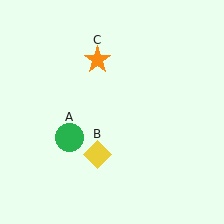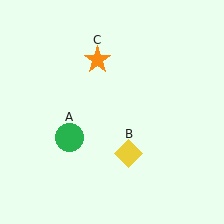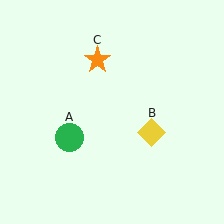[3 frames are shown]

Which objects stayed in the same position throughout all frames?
Green circle (object A) and orange star (object C) remained stationary.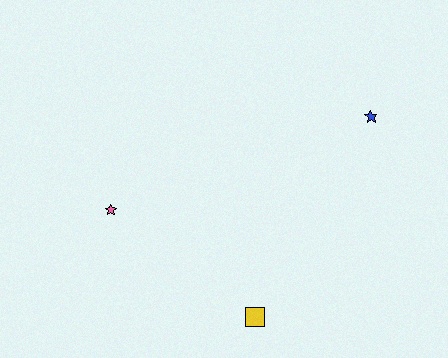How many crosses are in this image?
There are no crosses.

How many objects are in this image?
There are 3 objects.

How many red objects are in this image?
There are no red objects.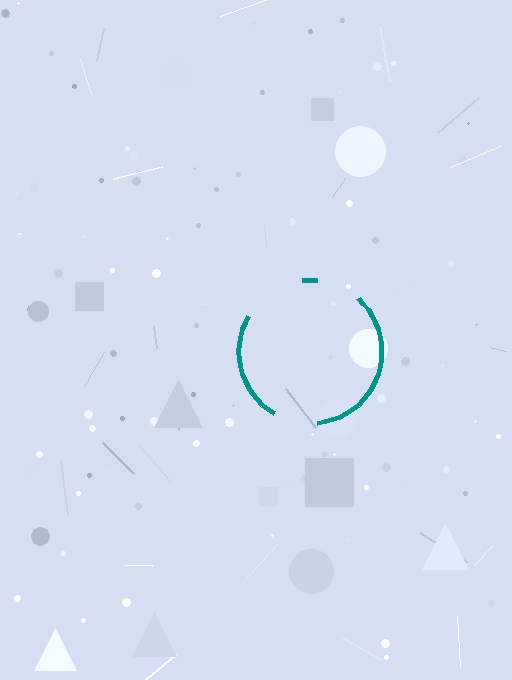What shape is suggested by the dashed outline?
The dashed outline suggests a circle.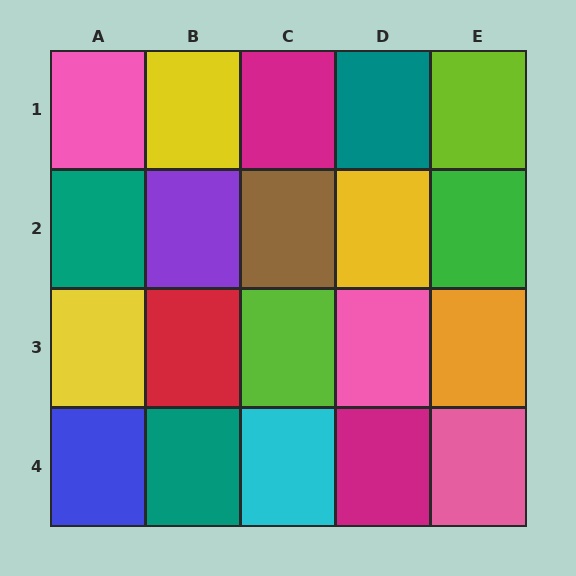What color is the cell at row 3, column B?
Red.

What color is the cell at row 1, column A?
Pink.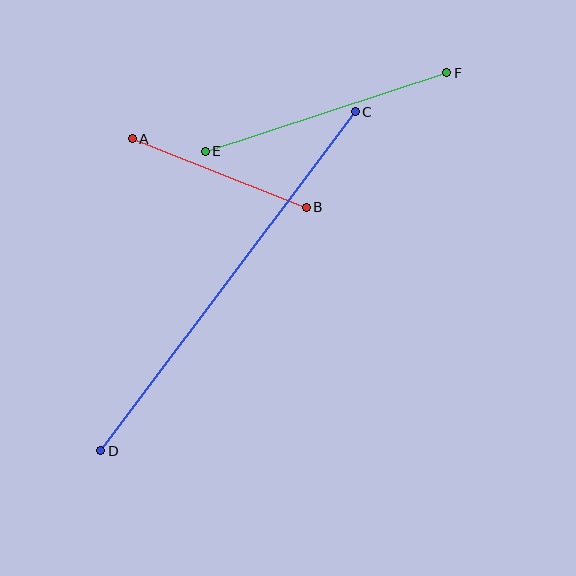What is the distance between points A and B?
The distance is approximately 187 pixels.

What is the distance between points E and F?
The distance is approximately 254 pixels.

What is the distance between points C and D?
The distance is approximately 424 pixels.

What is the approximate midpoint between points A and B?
The midpoint is at approximately (219, 173) pixels.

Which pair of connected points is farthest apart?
Points C and D are farthest apart.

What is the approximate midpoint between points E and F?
The midpoint is at approximately (326, 112) pixels.